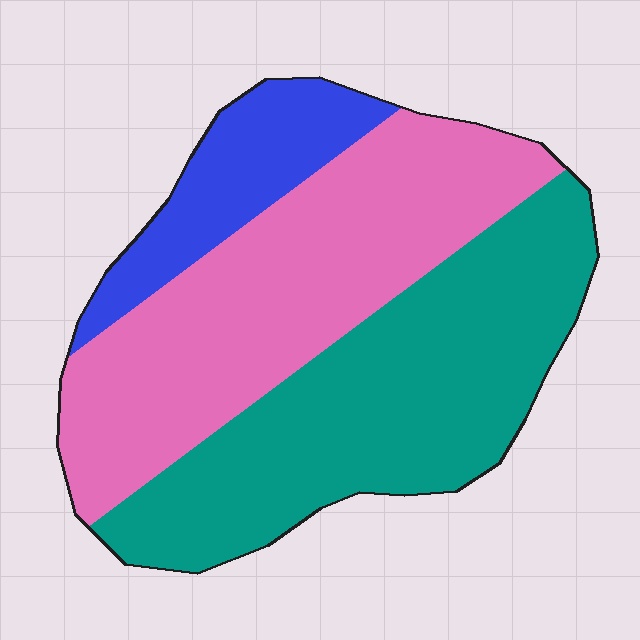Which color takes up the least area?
Blue, at roughly 15%.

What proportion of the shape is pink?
Pink covers about 40% of the shape.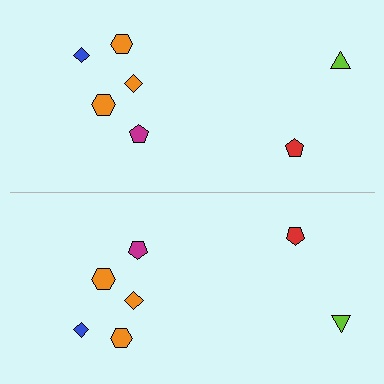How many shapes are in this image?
There are 14 shapes in this image.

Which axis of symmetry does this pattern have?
The pattern has a horizontal axis of symmetry running through the center of the image.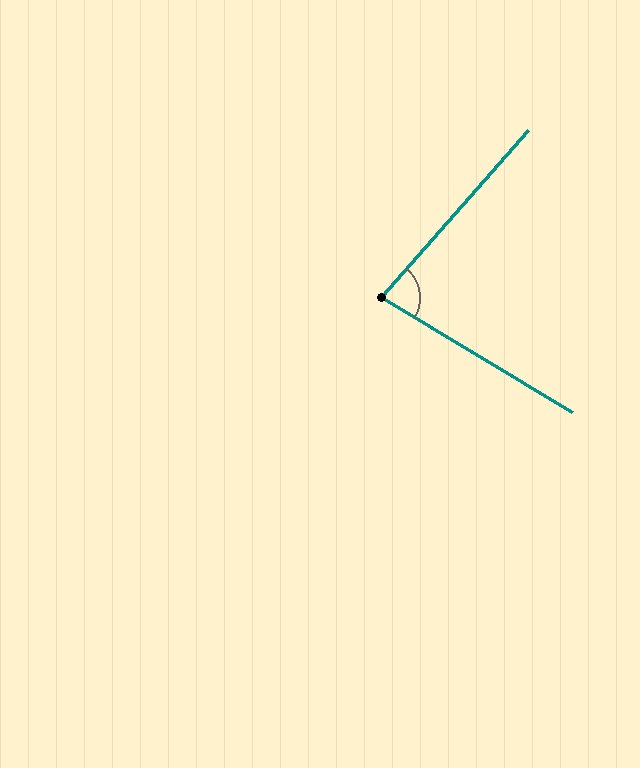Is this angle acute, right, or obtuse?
It is acute.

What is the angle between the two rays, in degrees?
Approximately 79 degrees.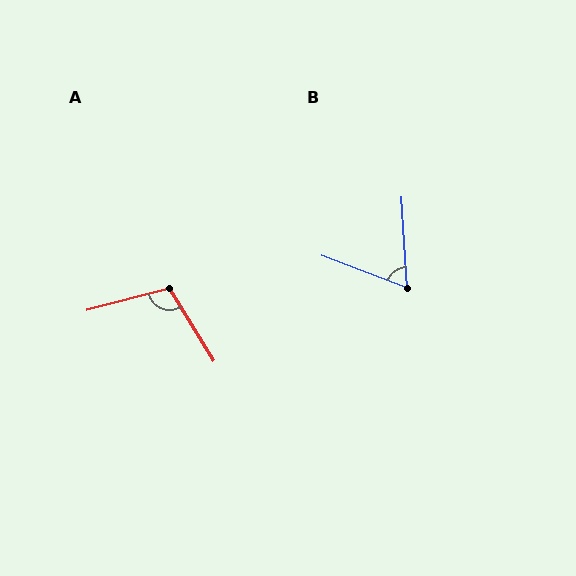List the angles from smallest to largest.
B (66°), A (107°).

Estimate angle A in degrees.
Approximately 107 degrees.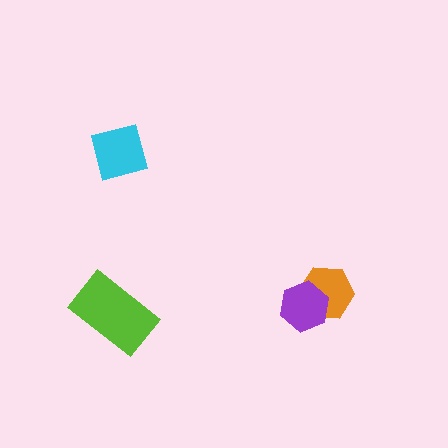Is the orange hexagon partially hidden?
Yes, it is partially covered by another shape.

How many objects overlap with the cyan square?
0 objects overlap with the cyan square.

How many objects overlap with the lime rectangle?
0 objects overlap with the lime rectangle.